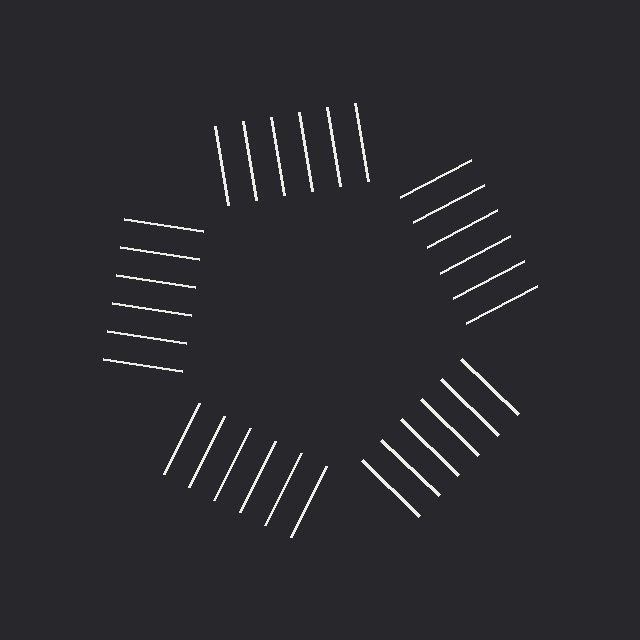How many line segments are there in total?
30 — 6 along each of the 5 edges.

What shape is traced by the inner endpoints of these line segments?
An illusory pentagon — the line segments terminate on its edges but no continuous stroke is drawn.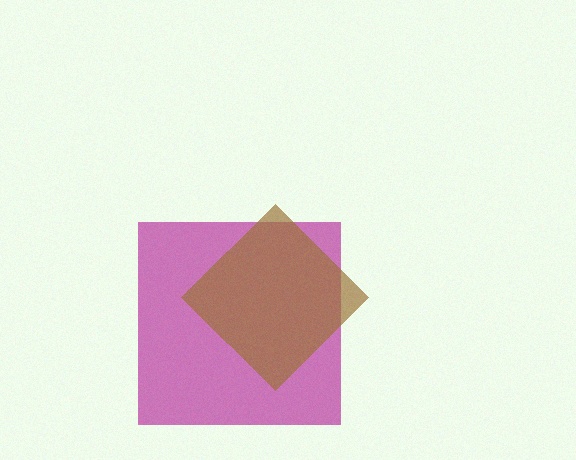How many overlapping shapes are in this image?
There are 2 overlapping shapes in the image.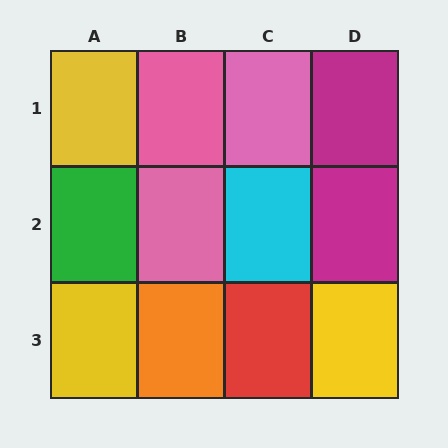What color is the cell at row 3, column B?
Orange.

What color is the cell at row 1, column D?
Magenta.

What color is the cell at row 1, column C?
Pink.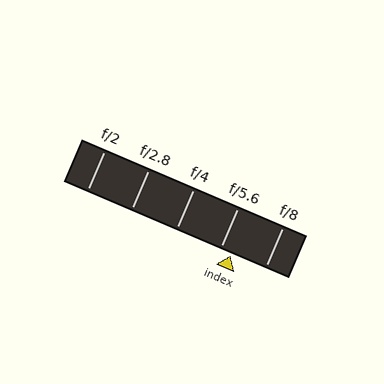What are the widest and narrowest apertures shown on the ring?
The widest aperture shown is f/2 and the narrowest is f/8.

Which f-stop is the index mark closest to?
The index mark is closest to f/5.6.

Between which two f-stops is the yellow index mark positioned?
The index mark is between f/5.6 and f/8.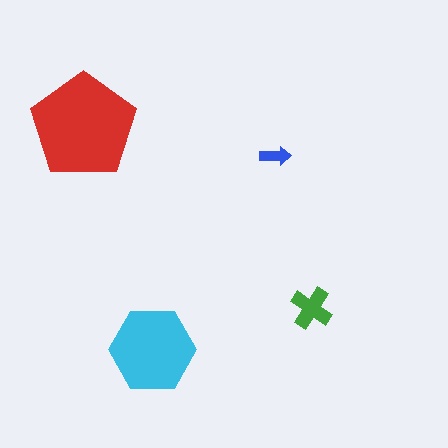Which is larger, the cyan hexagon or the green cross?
The cyan hexagon.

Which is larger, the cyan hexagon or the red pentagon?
The red pentagon.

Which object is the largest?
The red pentagon.